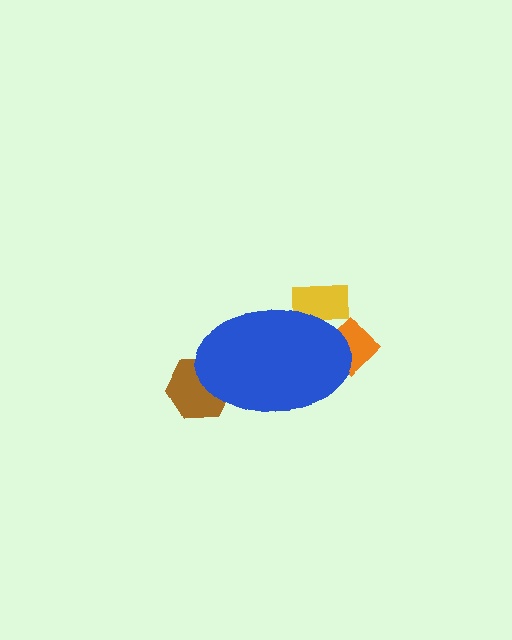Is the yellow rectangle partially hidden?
Yes, the yellow rectangle is partially hidden behind the blue ellipse.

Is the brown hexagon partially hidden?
Yes, the brown hexagon is partially hidden behind the blue ellipse.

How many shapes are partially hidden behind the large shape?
3 shapes are partially hidden.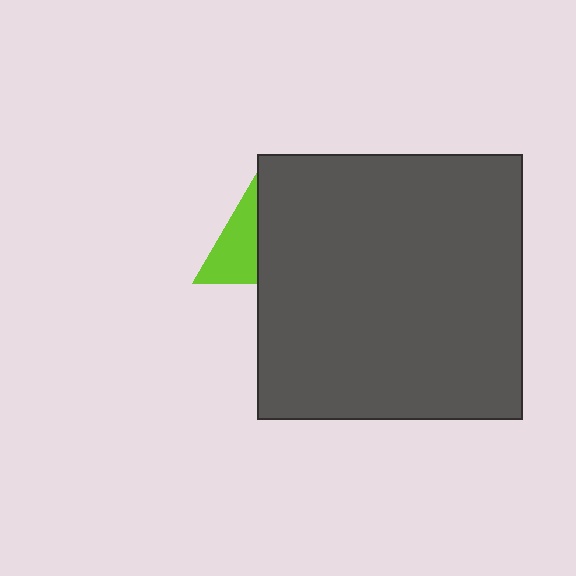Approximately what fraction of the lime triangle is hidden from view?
Roughly 53% of the lime triangle is hidden behind the dark gray square.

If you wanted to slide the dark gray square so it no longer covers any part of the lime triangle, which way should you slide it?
Slide it right — that is the most direct way to separate the two shapes.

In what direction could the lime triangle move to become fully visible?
The lime triangle could move left. That would shift it out from behind the dark gray square entirely.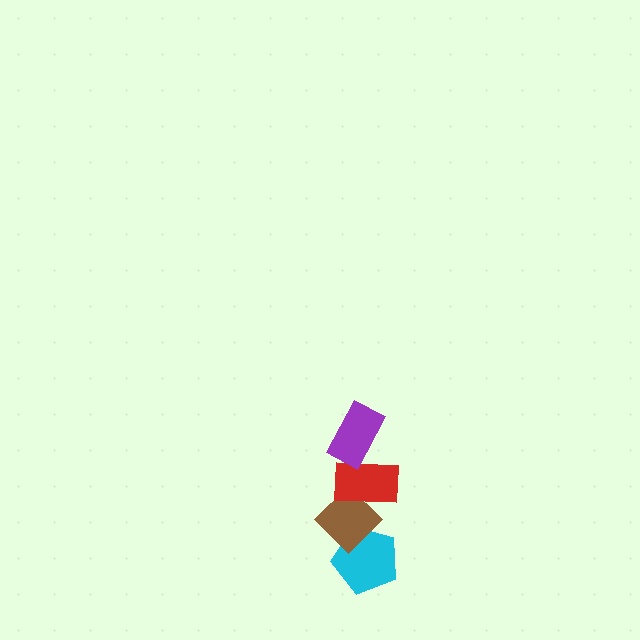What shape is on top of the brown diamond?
The red rectangle is on top of the brown diamond.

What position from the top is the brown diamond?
The brown diamond is 3rd from the top.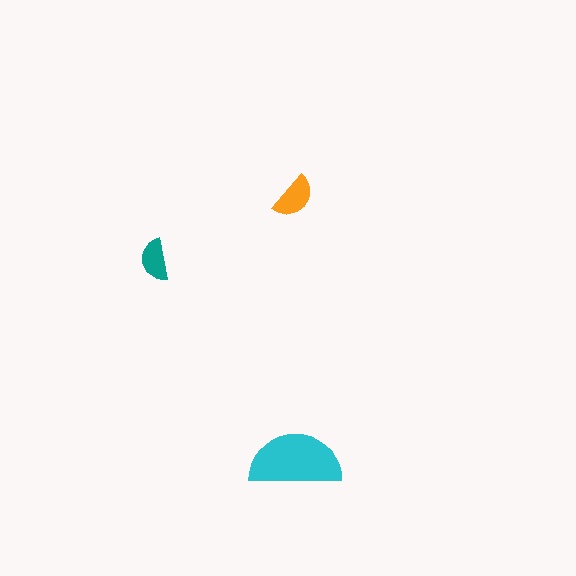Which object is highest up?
The orange semicircle is topmost.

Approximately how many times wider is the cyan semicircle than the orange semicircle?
About 2 times wider.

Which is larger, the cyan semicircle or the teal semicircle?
The cyan one.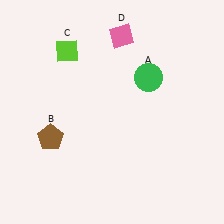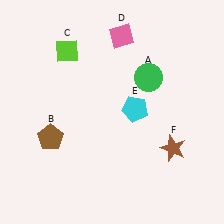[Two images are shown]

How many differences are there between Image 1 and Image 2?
There are 2 differences between the two images.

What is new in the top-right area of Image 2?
A cyan pentagon (E) was added in the top-right area of Image 2.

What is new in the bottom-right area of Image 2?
A brown star (F) was added in the bottom-right area of Image 2.